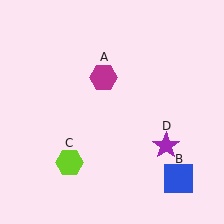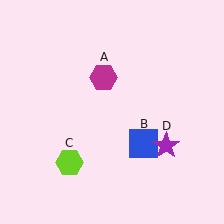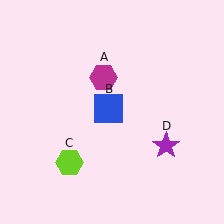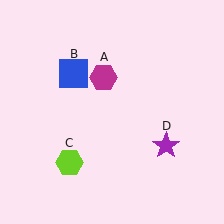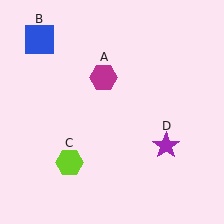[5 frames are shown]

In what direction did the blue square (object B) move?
The blue square (object B) moved up and to the left.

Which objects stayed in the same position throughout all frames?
Magenta hexagon (object A) and lime hexagon (object C) and purple star (object D) remained stationary.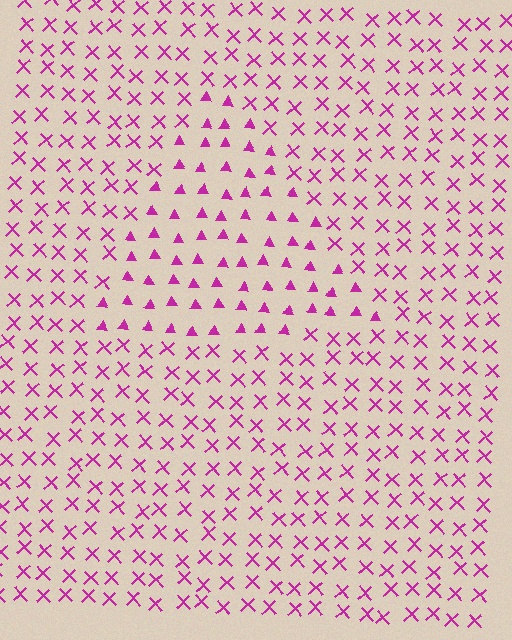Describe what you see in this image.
The image is filled with small magenta elements arranged in a uniform grid. A triangle-shaped region contains triangles, while the surrounding area contains X marks. The boundary is defined purely by the change in element shape.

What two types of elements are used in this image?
The image uses triangles inside the triangle region and X marks outside it.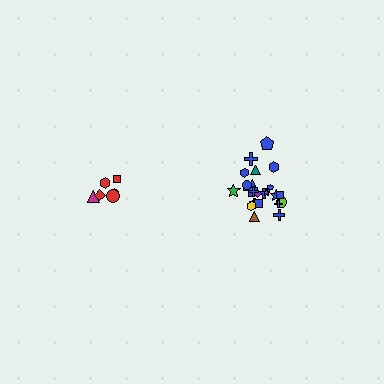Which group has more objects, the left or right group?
The right group.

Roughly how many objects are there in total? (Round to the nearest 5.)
Roughly 30 objects in total.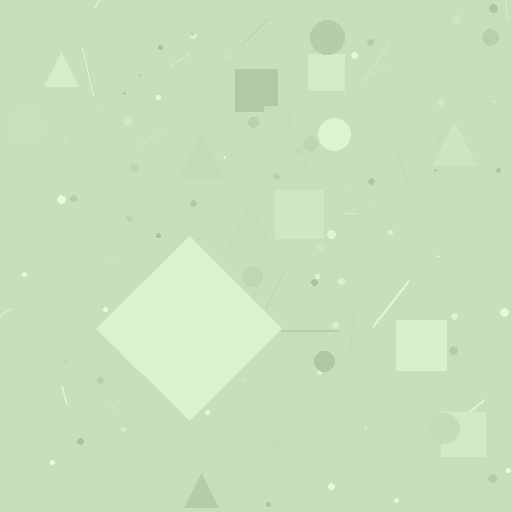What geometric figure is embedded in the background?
A diamond is embedded in the background.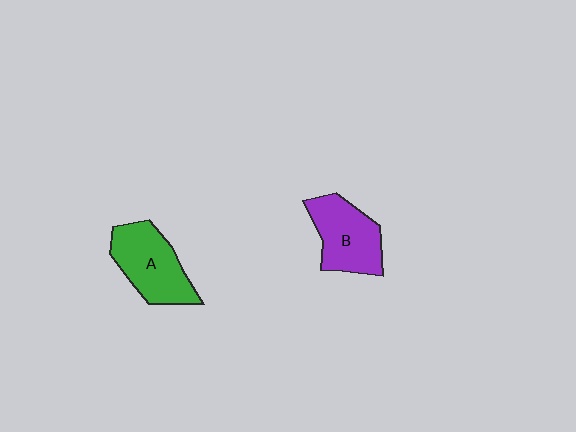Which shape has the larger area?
Shape A (green).